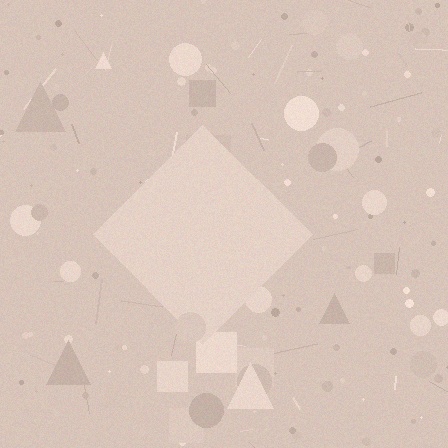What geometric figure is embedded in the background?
A diamond is embedded in the background.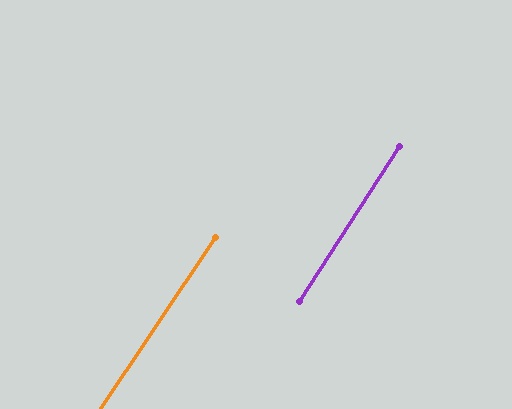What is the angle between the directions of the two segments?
Approximately 1 degree.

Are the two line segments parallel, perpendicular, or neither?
Parallel — their directions differ by only 1.3°.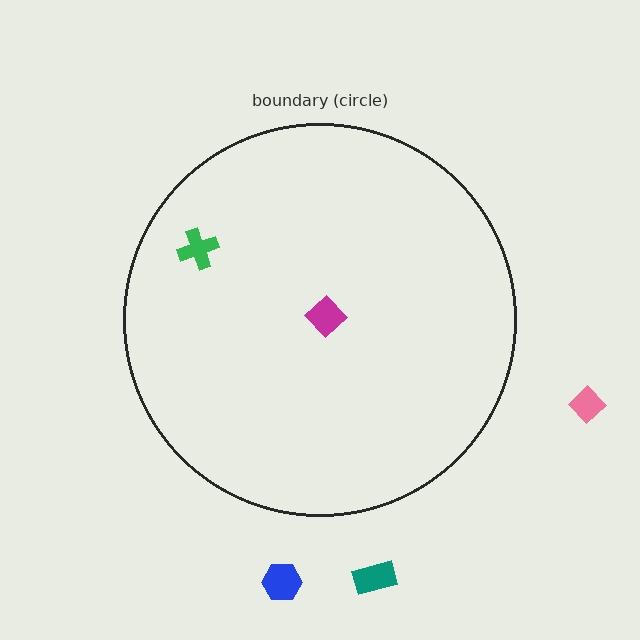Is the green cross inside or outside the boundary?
Inside.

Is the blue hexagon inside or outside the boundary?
Outside.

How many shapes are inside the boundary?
2 inside, 3 outside.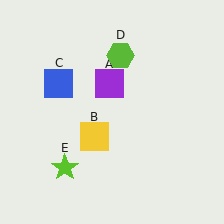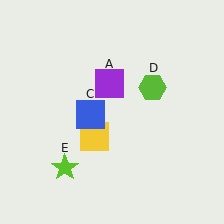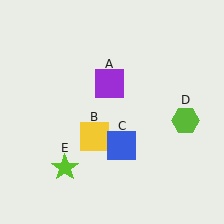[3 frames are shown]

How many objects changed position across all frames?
2 objects changed position: blue square (object C), lime hexagon (object D).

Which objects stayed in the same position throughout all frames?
Purple square (object A) and yellow square (object B) and lime star (object E) remained stationary.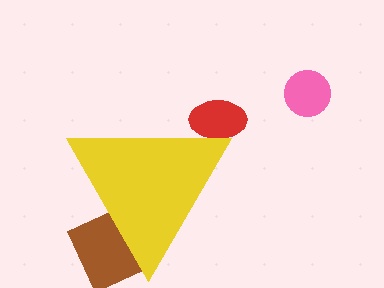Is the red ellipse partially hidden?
Yes, the red ellipse is partially hidden behind the yellow triangle.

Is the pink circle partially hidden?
No, the pink circle is fully visible.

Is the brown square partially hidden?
Yes, the brown square is partially hidden behind the yellow triangle.